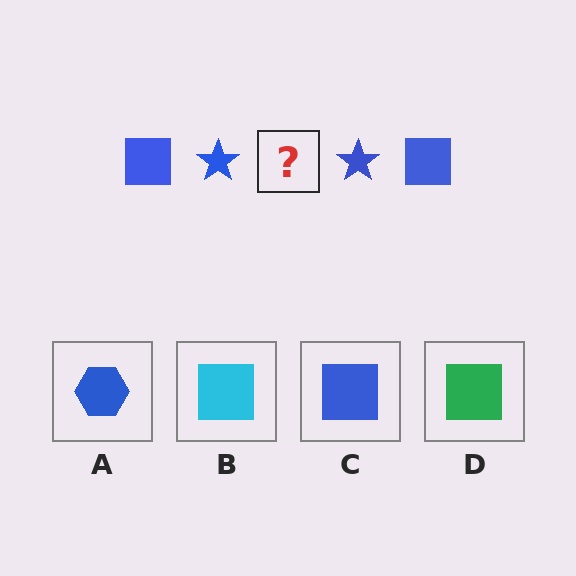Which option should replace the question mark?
Option C.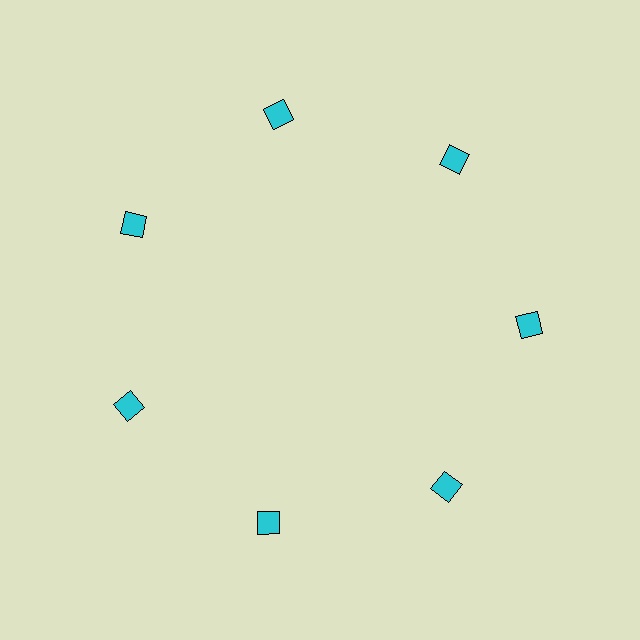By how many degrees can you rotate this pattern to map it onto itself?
The pattern maps onto itself every 51 degrees of rotation.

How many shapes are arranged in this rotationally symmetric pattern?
There are 7 shapes, arranged in 7 groups of 1.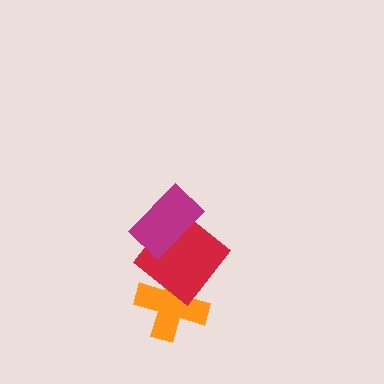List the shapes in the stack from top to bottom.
From top to bottom: the magenta rectangle, the red diamond, the orange cross.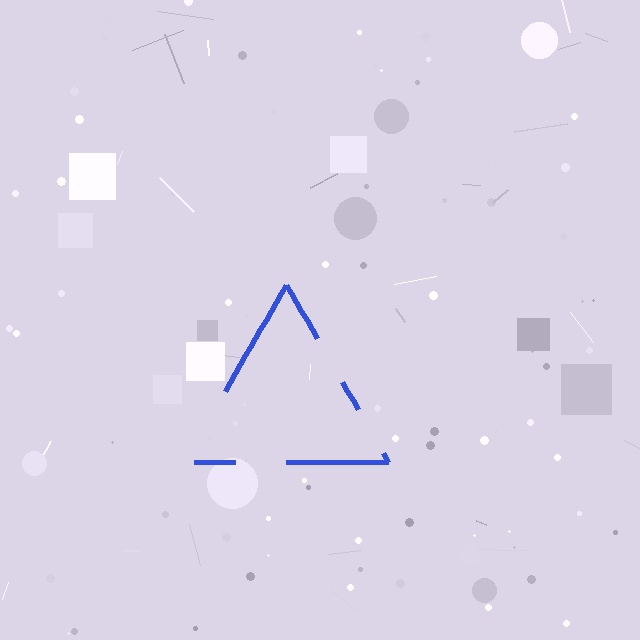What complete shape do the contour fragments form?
The contour fragments form a triangle.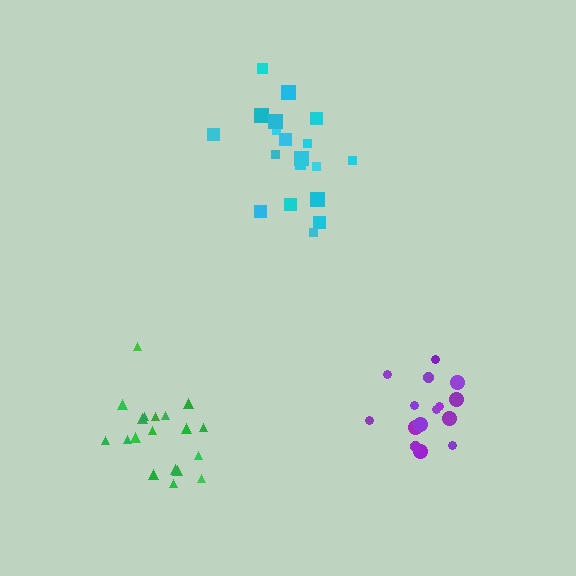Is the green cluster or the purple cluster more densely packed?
Purple.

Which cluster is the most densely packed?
Purple.